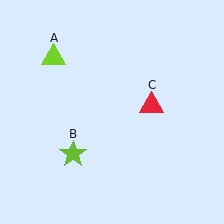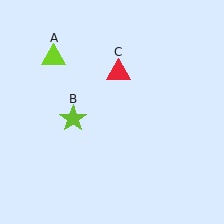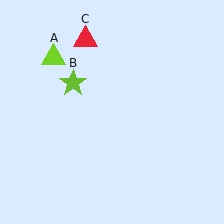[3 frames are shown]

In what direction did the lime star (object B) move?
The lime star (object B) moved up.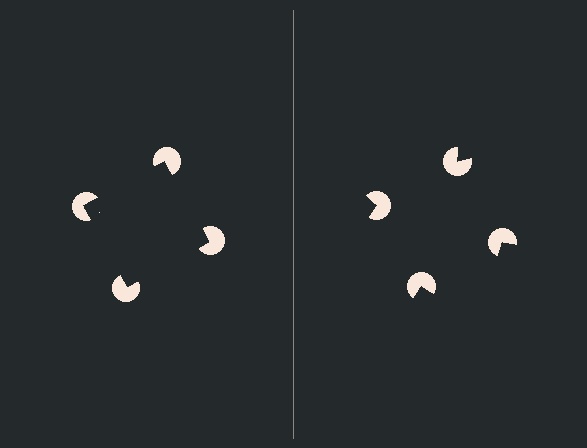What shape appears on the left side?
An illusory square.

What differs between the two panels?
The pac-man discs are positioned identically on both sides; only the wedge orientations differ. On the left they align to a square; on the right they are misaligned.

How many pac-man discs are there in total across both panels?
8 — 4 on each side.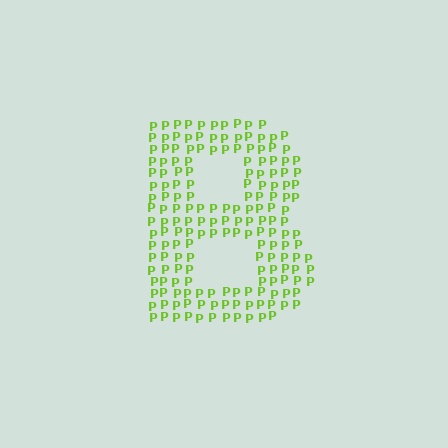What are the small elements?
The small elements are letter P's.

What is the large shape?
The large shape is the letter B.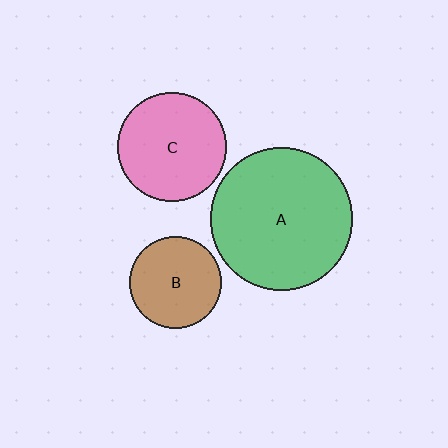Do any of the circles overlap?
No, none of the circles overlap.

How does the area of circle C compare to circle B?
Approximately 1.4 times.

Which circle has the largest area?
Circle A (green).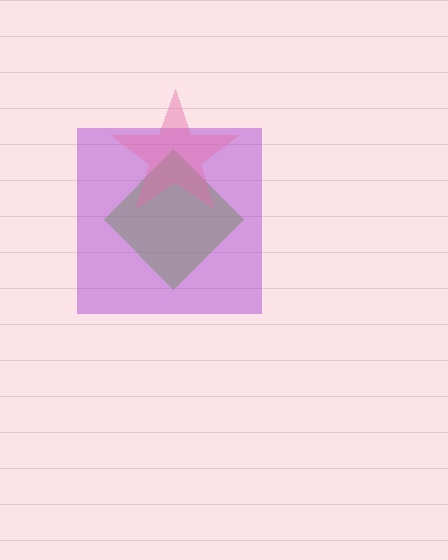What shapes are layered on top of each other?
The layered shapes are: a lime diamond, a purple square, a pink star.